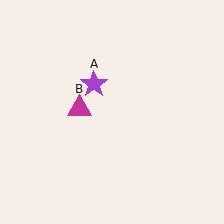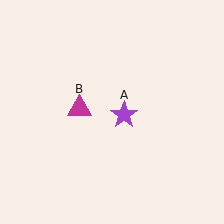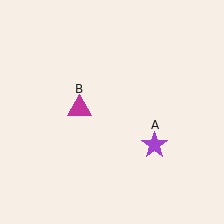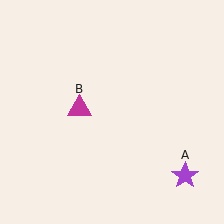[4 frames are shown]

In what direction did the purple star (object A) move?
The purple star (object A) moved down and to the right.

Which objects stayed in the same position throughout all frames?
Magenta triangle (object B) remained stationary.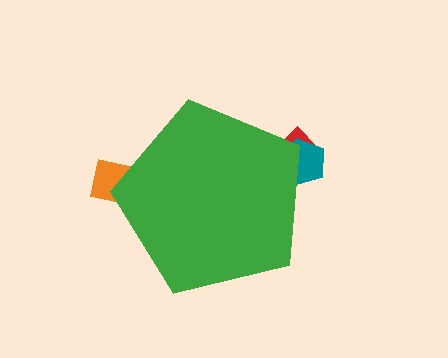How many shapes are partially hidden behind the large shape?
3 shapes are partially hidden.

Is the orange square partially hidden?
Yes, the orange square is partially hidden behind the green pentagon.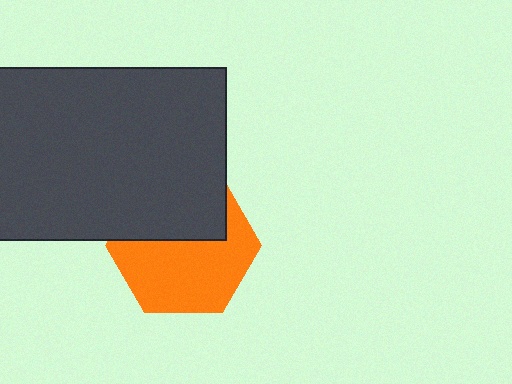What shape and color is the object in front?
The object in front is a dark gray rectangle.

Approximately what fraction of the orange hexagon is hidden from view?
Roughly 41% of the orange hexagon is hidden behind the dark gray rectangle.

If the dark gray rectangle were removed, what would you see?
You would see the complete orange hexagon.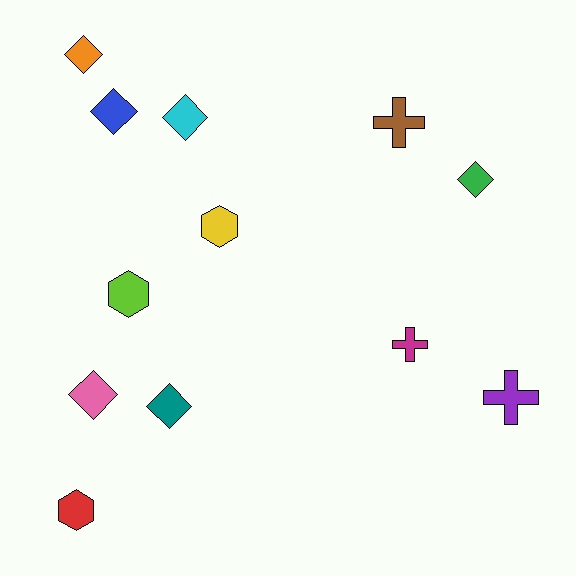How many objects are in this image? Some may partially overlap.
There are 12 objects.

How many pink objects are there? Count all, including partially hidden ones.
There is 1 pink object.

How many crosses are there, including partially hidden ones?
There are 3 crosses.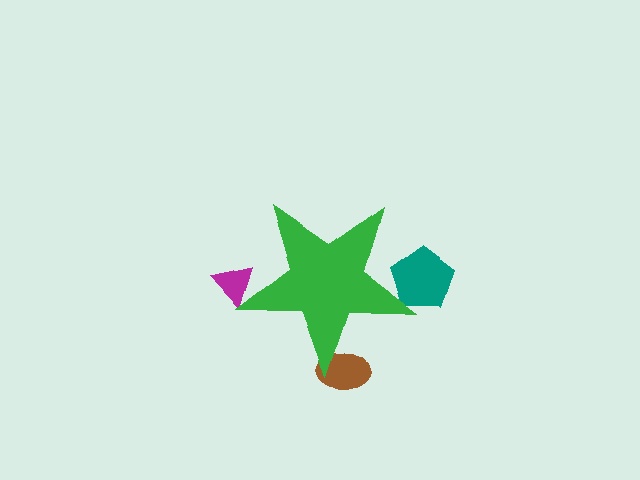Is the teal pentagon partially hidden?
Yes, the teal pentagon is partially hidden behind the green star.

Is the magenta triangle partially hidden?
Yes, the magenta triangle is partially hidden behind the green star.